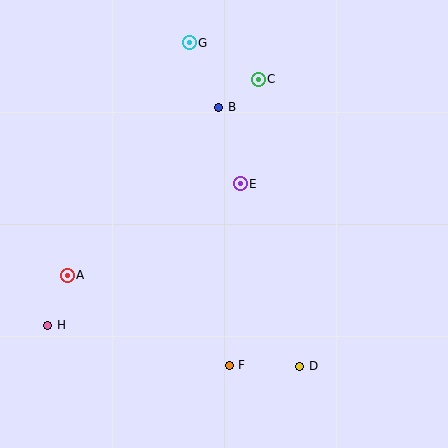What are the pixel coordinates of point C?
Point C is at (258, 79).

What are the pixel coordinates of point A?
Point A is at (67, 275).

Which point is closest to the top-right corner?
Point C is closest to the top-right corner.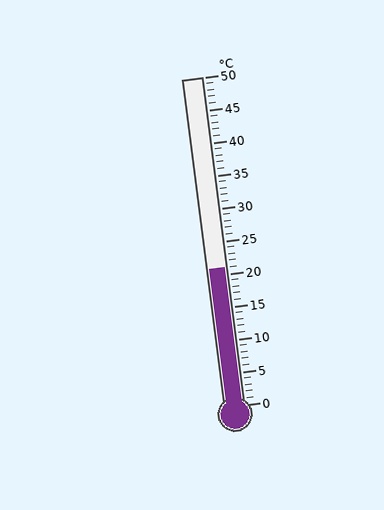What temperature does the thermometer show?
The thermometer shows approximately 21°C.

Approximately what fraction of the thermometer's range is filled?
The thermometer is filled to approximately 40% of its range.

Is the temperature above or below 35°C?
The temperature is below 35°C.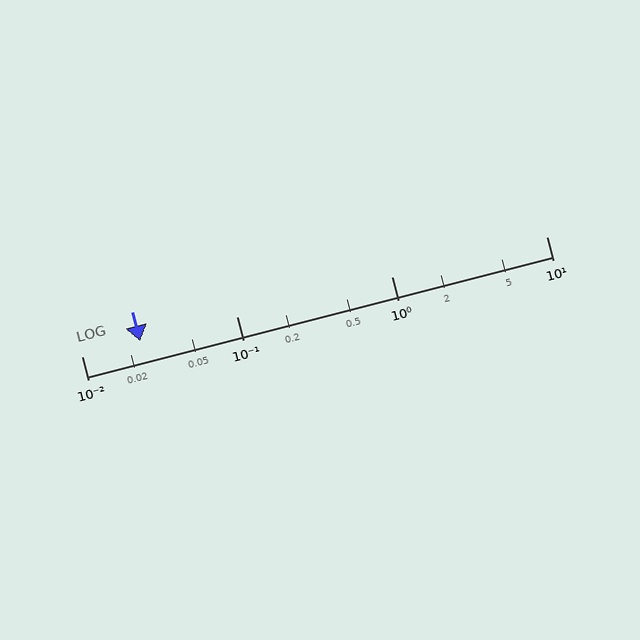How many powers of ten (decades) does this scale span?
The scale spans 3 decades, from 0.01 to 10.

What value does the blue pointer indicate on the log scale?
The pointer indicates approximately 0.024.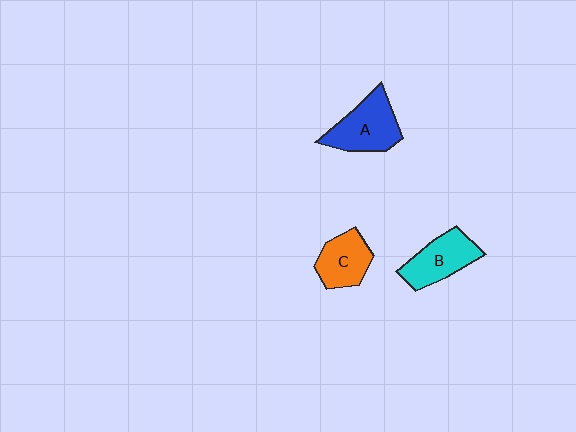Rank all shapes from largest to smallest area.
From largest to smallest: A (blue), B (cyan), C (orange).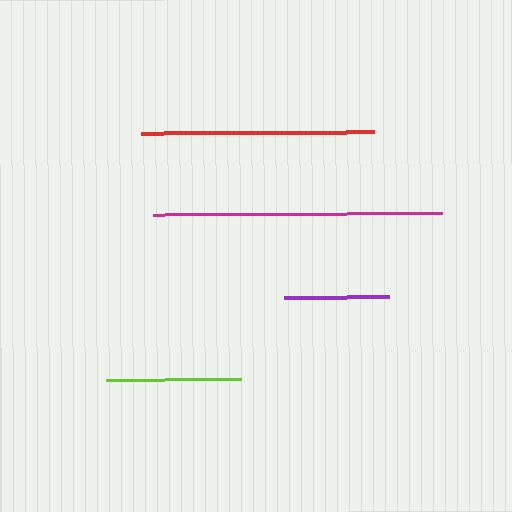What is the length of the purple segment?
The purple segment is approximately 105 pixels long.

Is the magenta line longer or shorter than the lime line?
The magenta line is longer than the lime line.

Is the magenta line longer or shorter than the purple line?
The magenta line is longer than the purple line.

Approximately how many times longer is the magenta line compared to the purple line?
The magenta line is approximately 2.8 times the length of the purple line.